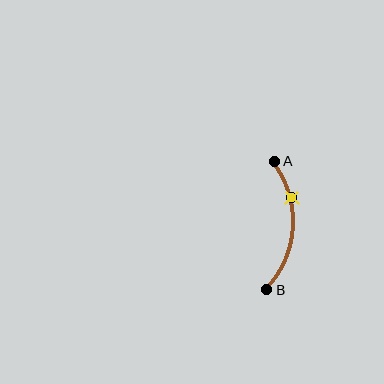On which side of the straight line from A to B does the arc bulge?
The arc bulges to the right of the straight line connecting A and B.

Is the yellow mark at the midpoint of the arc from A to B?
No. The yellow mark lies on the arc but is closer to endpoint A. The arc midpoint would be at the point on the curve equidistant along the arc from both A and B.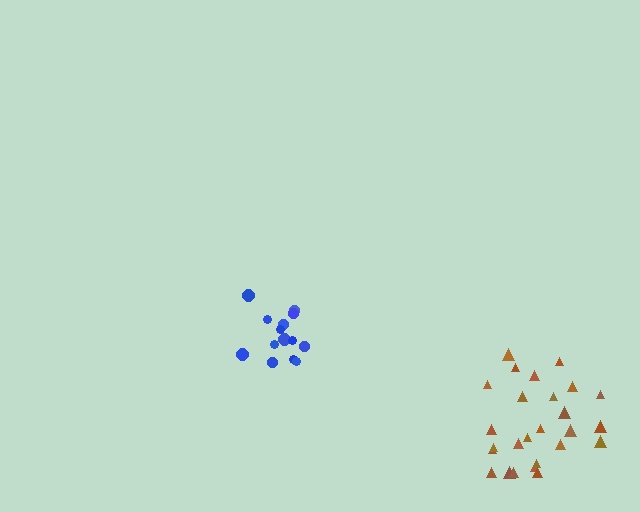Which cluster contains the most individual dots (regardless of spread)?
Brown (26).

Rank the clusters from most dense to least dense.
blue, brown.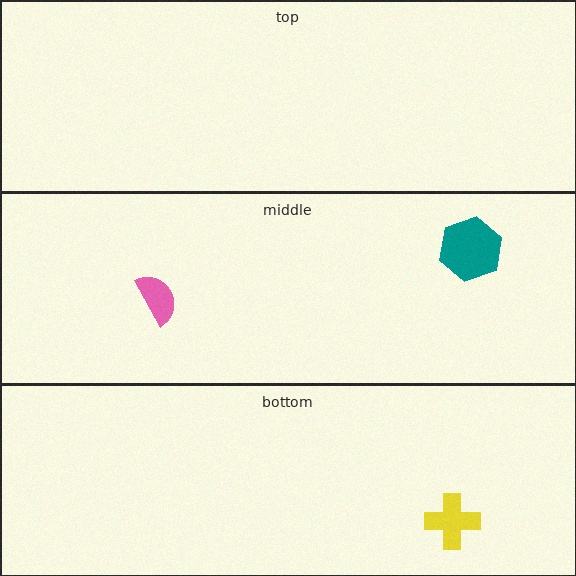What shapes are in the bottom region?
The yellow cross.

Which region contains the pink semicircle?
The middle region.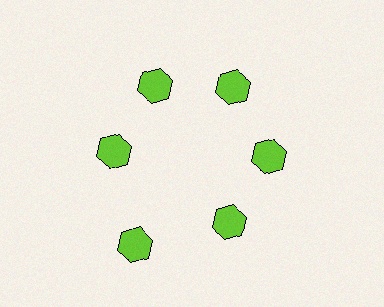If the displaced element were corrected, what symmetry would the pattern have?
It would have 6-fold rotational symmetry — the pattern would map onto itself every 60 degrees.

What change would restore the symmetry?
The symmetry would be restored by moving it inward, back onto the ring so that all 6 hexagons sit at equal angles and equal distance from the center.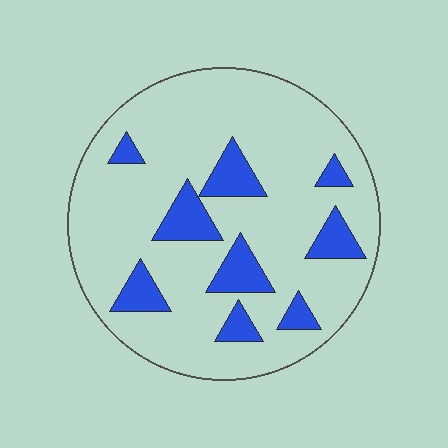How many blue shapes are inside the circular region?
9.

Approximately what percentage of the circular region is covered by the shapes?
Approximately 15%.